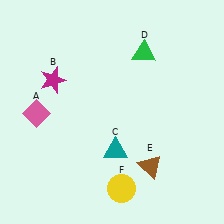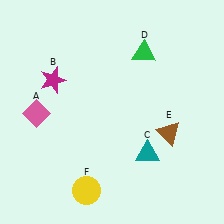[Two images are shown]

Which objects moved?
The objects that moved are: the teal triangle (C), the brown triangle (E), the yellow circle (F).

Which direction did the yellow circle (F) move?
The yellow circle (F) moved left.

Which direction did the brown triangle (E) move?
The brown triangle (E) moved up.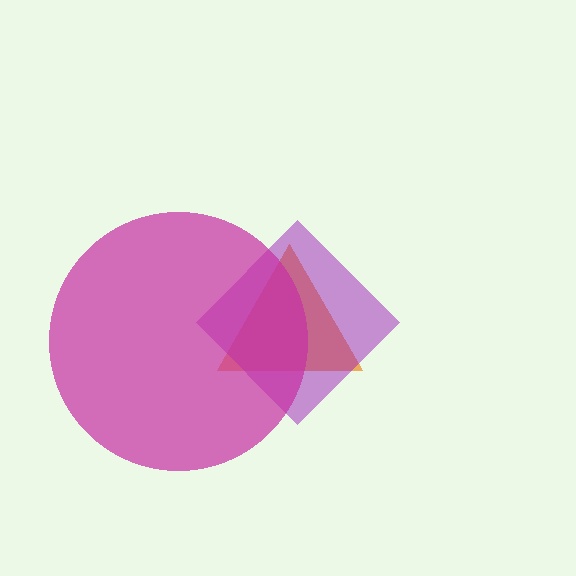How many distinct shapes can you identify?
There are 3 distinct shapes: an orange triangle, a purple diamond, a magenta circle.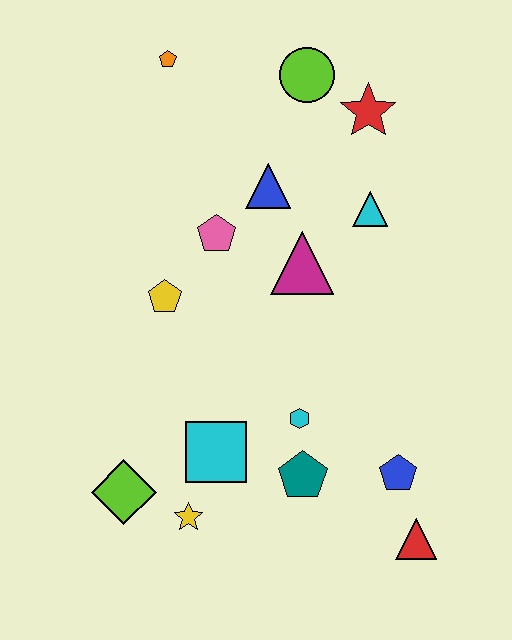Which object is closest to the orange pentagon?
The lime circle is closest to the orange pentagon.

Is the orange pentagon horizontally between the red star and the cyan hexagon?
No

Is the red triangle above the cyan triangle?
No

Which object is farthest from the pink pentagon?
The red triangle is farthest from the pink pentagon.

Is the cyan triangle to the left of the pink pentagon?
No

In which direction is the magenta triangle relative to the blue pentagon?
The magenta triangle is above the blue pentagon.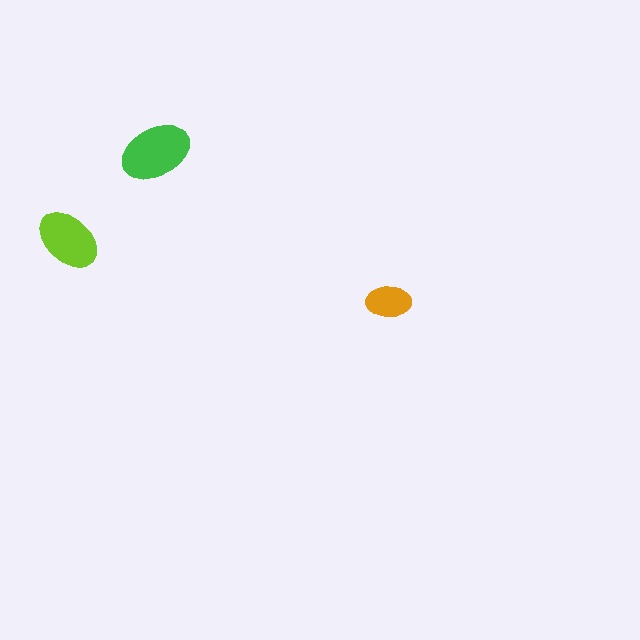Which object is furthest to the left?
The lime ellipse is leftmost.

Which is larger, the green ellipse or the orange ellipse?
The green one.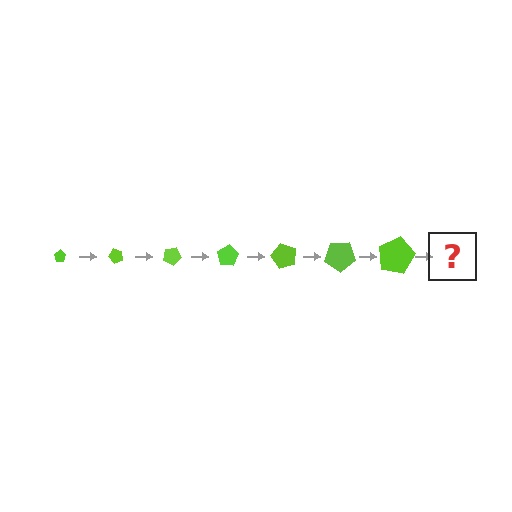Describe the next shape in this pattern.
It should be a pentagon, larger than the previous one and rotated 350 degrees from the start.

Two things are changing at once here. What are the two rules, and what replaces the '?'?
The two rules are that the pentagon grows larger each step and it rotates 50 degrees each step. The '?' should be a pentagon, larger than the previous one and rotated 350 degrees from the start.